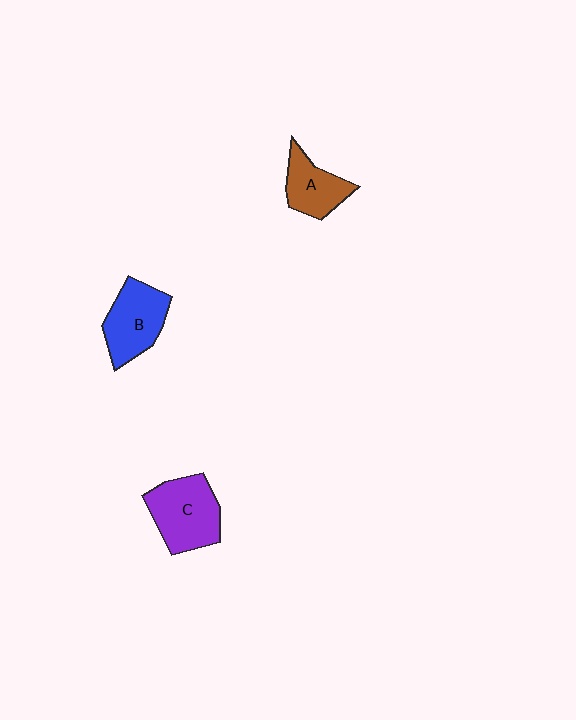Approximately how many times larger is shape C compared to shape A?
Approximately 1.5 times.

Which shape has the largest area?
Shape C (purple).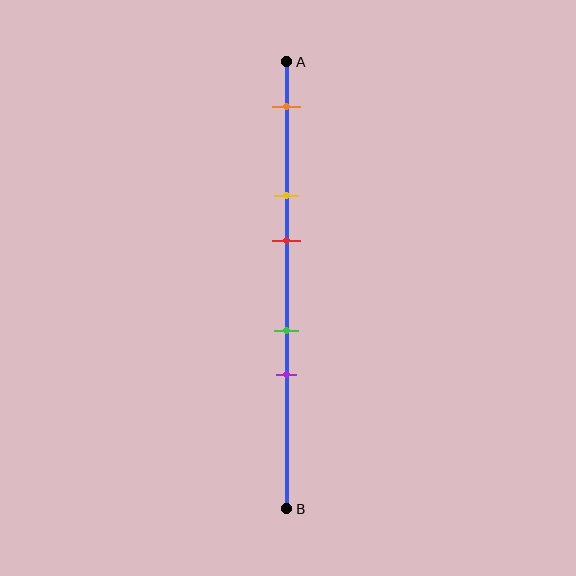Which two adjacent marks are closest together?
The green and purple marks are the closest adjacent pair.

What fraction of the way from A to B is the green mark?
The green mark is approximately 60% (0.6) of the way from A to B.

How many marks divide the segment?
There are 5 marks dividing the segment.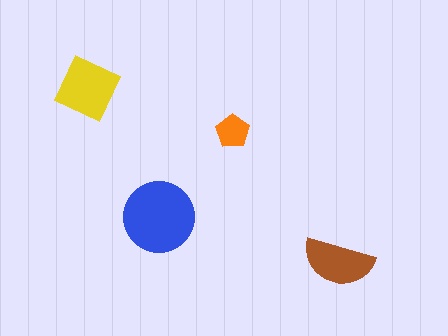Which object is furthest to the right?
The brown semicircle is rightmost.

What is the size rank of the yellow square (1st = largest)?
2nd.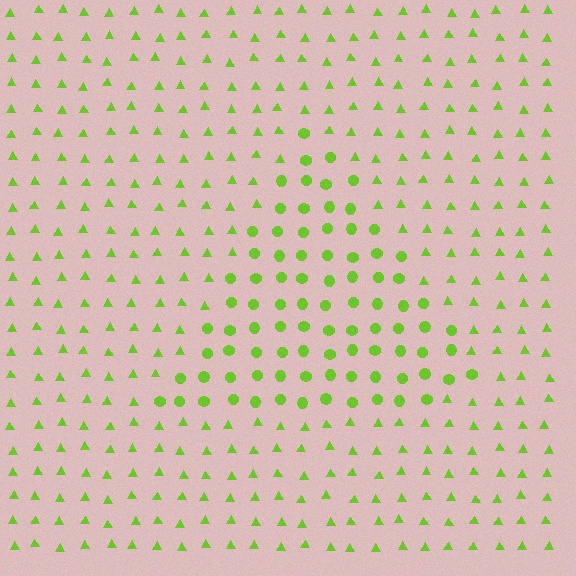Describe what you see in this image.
The image is filled with small lime elements arranged in a uniform grid. A triangle-shaped region contains circles, while the surrounding area contains triangles. The boundary is defined purely by the change in element shape.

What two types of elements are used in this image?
The image uses circles inside the triangle region and triangles outside it.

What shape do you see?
I see a triangle.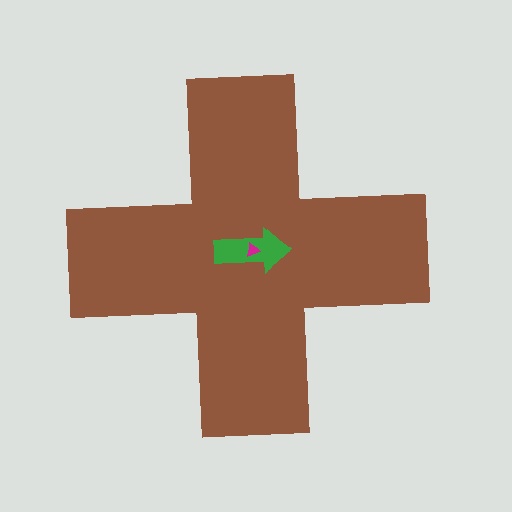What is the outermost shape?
The brown cross.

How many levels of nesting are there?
3.